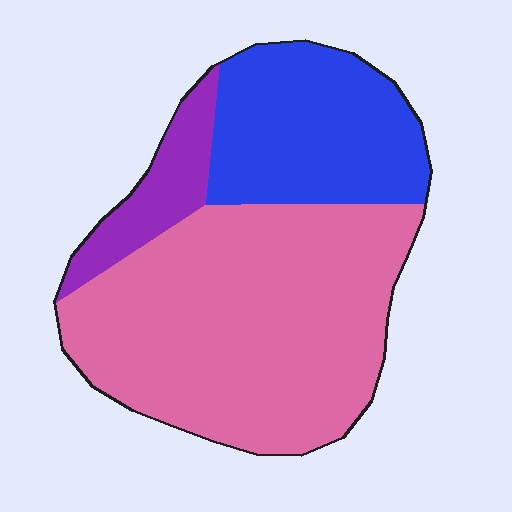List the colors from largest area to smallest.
From largest to smallest: pink, blue, purple.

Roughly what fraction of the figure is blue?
Blue takes up about one quarter (1/4) of the figure.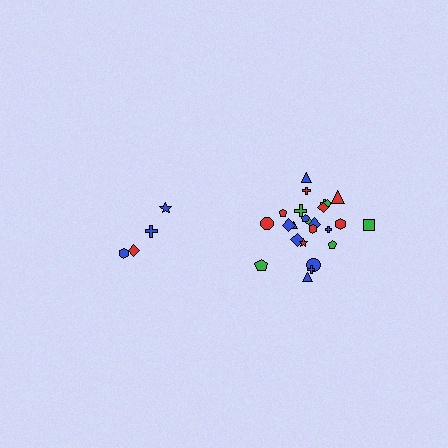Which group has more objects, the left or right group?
The right group.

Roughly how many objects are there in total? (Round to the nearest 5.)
Roughly 30 objects in total.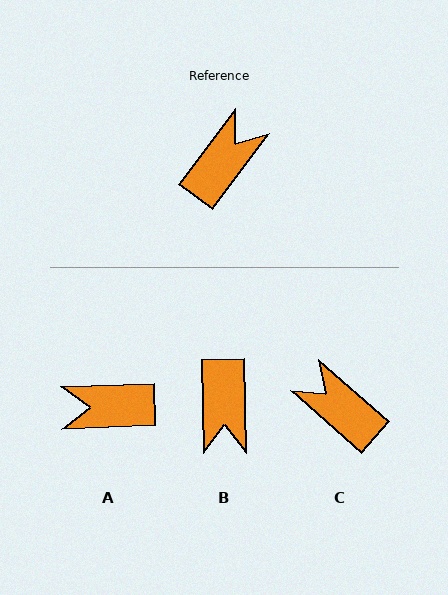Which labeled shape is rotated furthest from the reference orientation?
B, about 142 degrees away.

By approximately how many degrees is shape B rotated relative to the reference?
Approximately 142 degrees clockwise.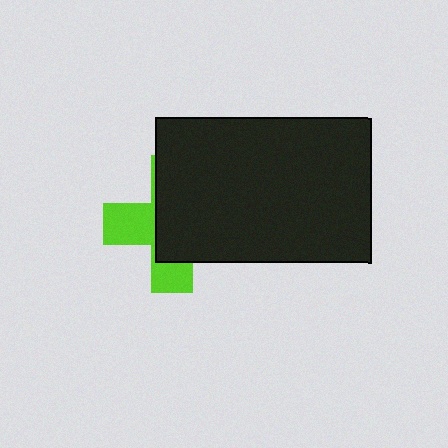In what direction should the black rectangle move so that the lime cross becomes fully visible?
The black rectangle should move right. That is the shortest direction to clear the overlap and leave the lime cross fully visible.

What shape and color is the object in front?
The object in front is a black rectangle.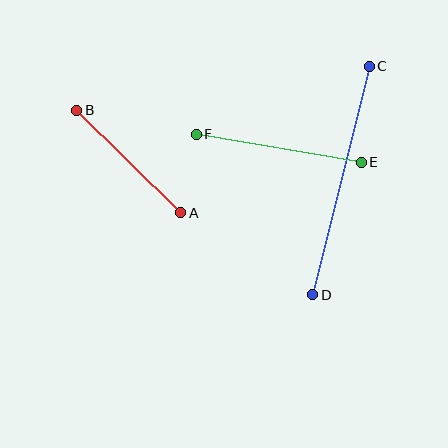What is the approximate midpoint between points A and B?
The midpoint is at approximately (129, 162) pixels.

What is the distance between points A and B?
The distance is approximately 146 pixels.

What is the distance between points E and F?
The distance is approximately 167 pixels.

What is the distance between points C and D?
The distance is approximately 235 pixels.